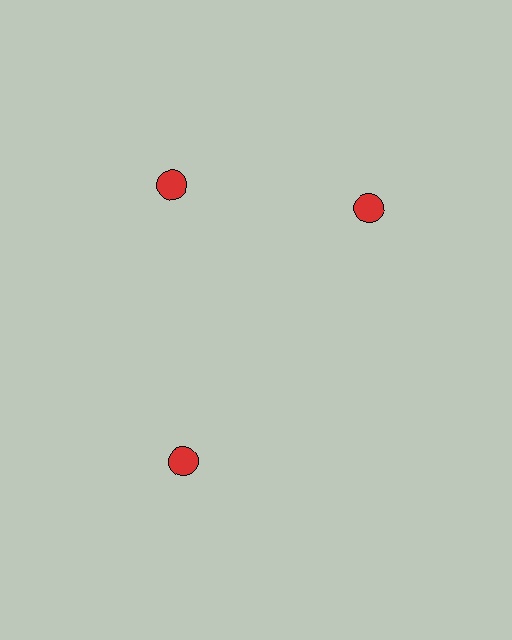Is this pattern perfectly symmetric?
No. The 3 red circles are arranged in a ring, but one element near the 3 o'clock position is rotated out of alignment along the ring, breaking the 3-fold rotational symmetry.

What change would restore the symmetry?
The symmetry would be restored by rotating it back into even spacing with its neighbors so that all 3 circles sit at equal angles and equal distance from the center.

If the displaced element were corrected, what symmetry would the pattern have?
It would have 3-fold rotational symmetry — the pattern would map onto itself every 120 degrees.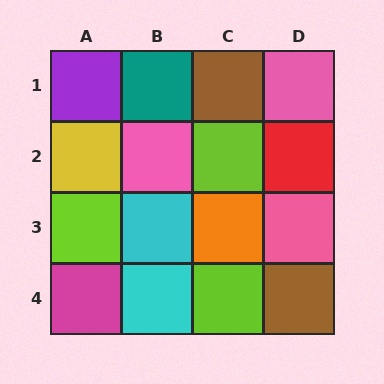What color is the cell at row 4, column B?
Cyan.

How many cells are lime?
3 cells are lime.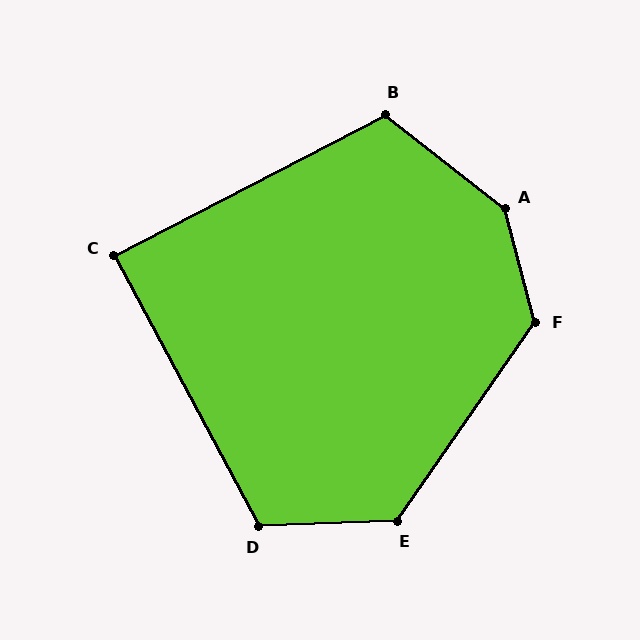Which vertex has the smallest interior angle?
C, at approximately 89 degrees.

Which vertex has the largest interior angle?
A, at approximately 144 degrees.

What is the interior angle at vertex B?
Approximately 114 degrees (obtuse).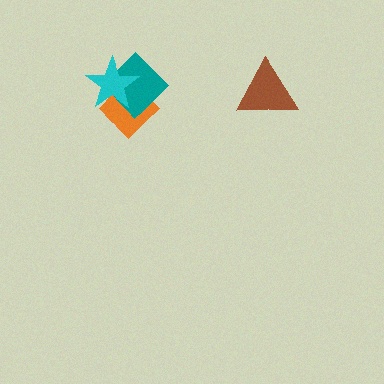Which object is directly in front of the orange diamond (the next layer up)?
The teal diamond is directly in front of the orange diamond.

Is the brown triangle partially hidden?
No, no other shape covers it.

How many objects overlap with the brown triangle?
0 objects overlap with the brown triangle.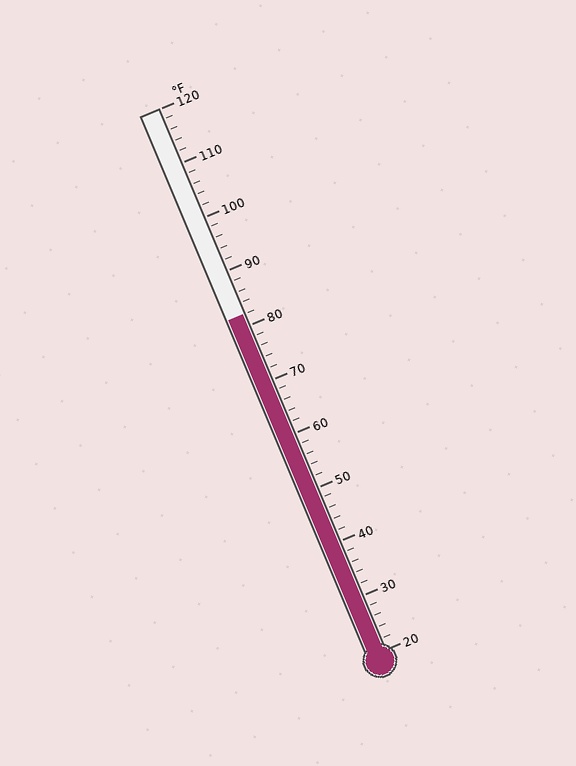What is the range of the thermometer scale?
The thermometer scale ranges from 20°F to 120°F.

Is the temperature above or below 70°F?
The temperature is above 70°F.